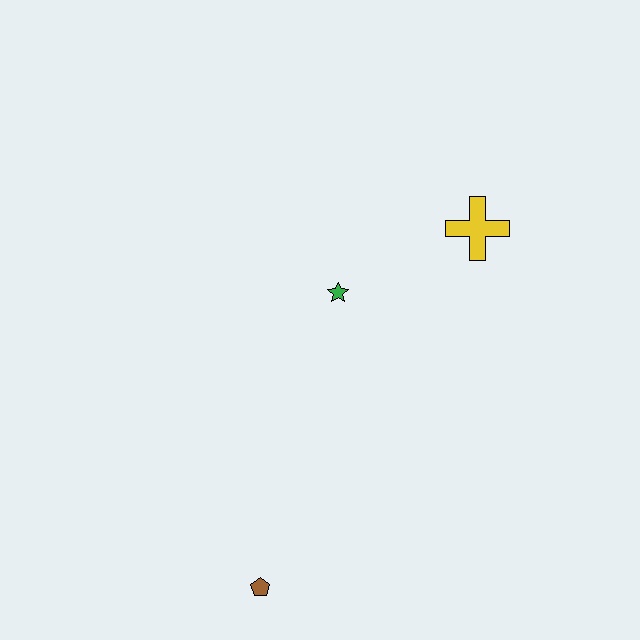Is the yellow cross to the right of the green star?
Yes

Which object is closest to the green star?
The yellow cross is closest to the green star.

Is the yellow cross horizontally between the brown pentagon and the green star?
No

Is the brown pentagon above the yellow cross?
No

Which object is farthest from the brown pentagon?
The yellow cross is farthest from the brown pentagon.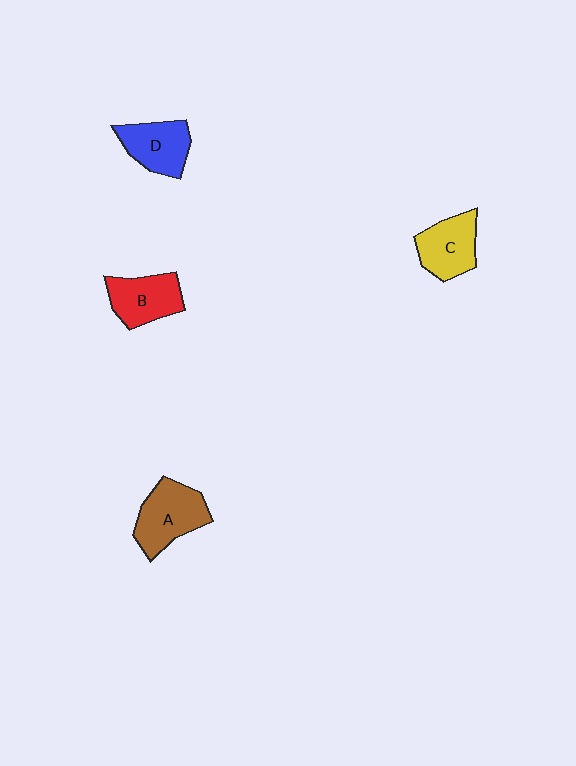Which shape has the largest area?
Shape A (brown).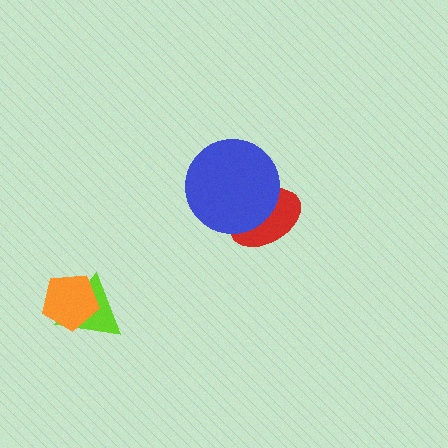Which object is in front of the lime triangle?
The orange pentagon is in front of the lime triangle.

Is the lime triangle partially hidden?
Yes, it is partially covered by another shape.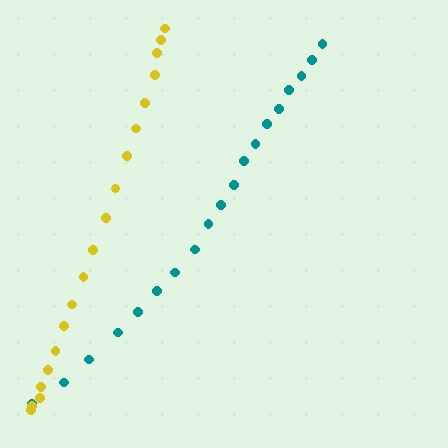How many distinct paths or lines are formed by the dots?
There are 2 distinct paths.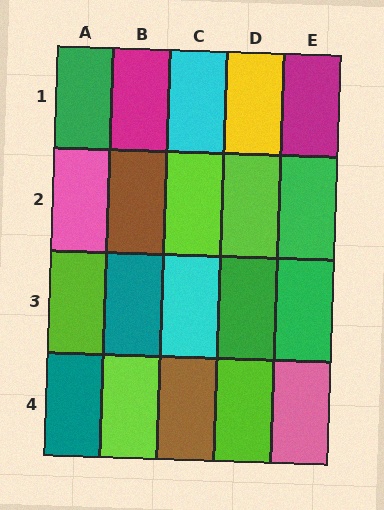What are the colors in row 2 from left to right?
Pink, brown, lime, lime, green.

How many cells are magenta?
2 cells are magenta.